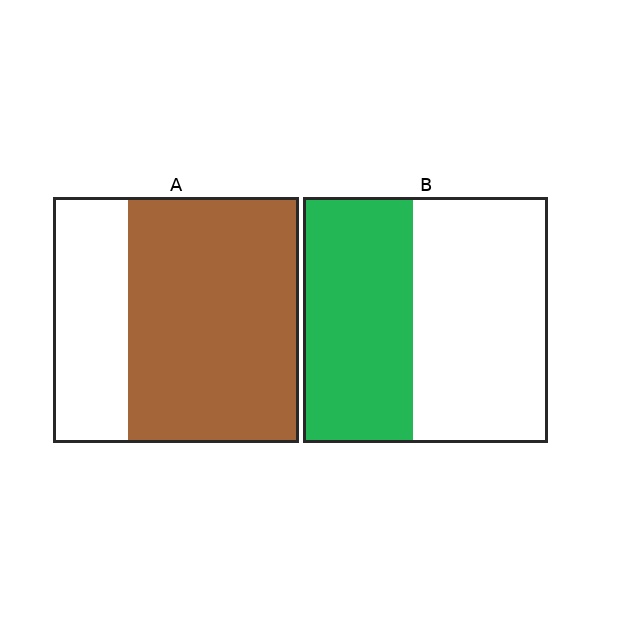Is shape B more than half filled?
No.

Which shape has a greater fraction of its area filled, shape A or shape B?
Shape A.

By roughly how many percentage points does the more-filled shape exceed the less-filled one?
By roughly 25 percentage points (A over B).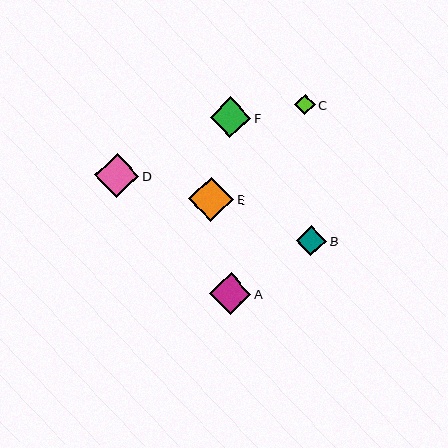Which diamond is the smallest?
Diamond C is the smallest with a size of approximately 21 pixels.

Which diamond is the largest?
Diamond E is the largest with a size of approximately 45 pixels.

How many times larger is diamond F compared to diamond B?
Diamond F is approximately 1.3 times the size of diamond B.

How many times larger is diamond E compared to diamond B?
Diamond E is approximately 1.5 times the size of diamond B.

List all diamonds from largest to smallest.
From largest to smallest: E, D, A, F, B, C.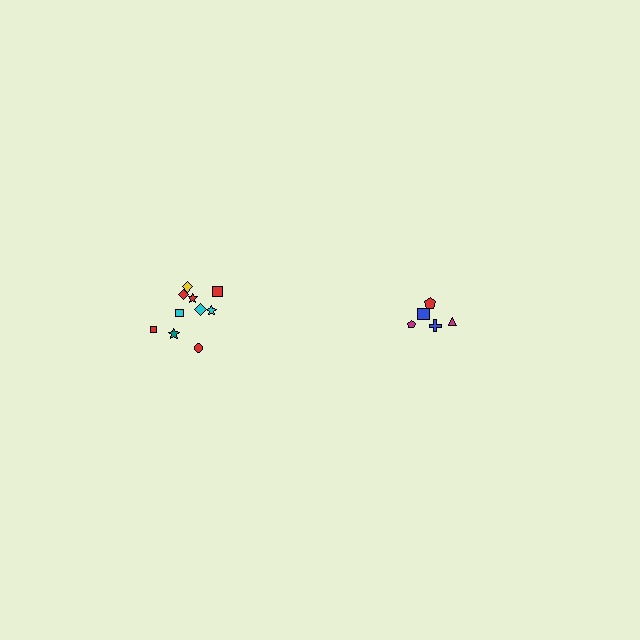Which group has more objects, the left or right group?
The left group.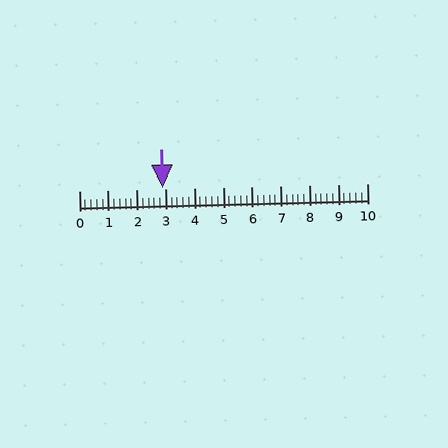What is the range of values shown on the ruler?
The ruler shows values from 0 to 10.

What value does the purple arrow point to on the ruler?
The purple arrow points to approximately 2.9.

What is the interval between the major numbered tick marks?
The major tick marks are spaced 1 units apart.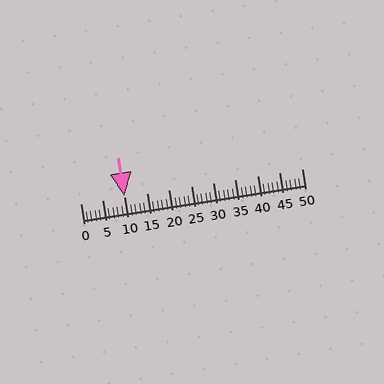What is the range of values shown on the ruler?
The ruler shows values from 0 to 50.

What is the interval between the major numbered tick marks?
The major tick marks are spaced 5 units apart.